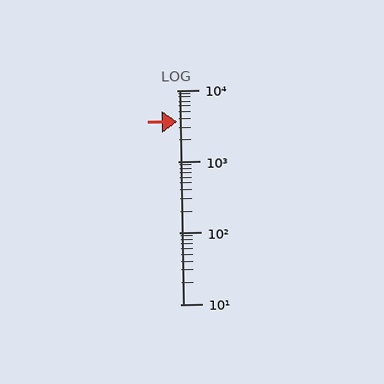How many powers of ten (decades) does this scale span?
The scale spans 3 decades, from 10 to 10000.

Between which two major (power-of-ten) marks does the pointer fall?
The pointer is between 1000 and 10000.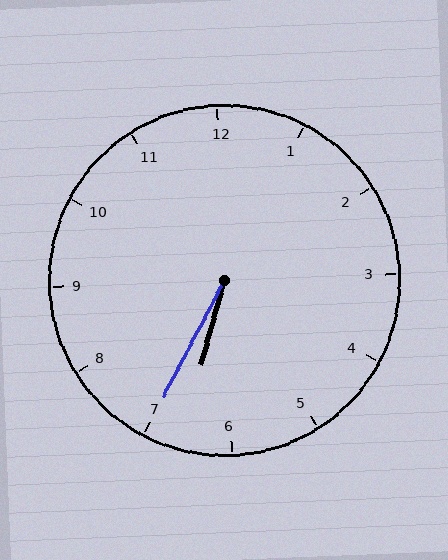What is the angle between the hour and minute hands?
Approximately 12 degrees.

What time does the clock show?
6:35.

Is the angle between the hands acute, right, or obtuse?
It is acute.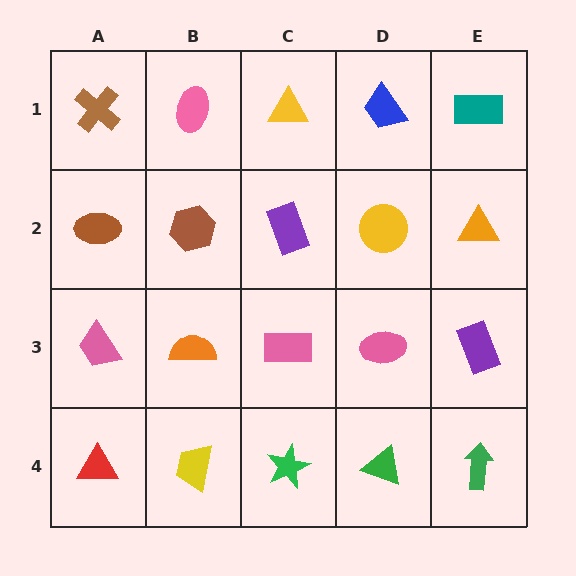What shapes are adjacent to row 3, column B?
A brown hexagon (row 2, column B), a yellow trapezoid (row 4, column B), a pink trapezoid (row 3, column A), a pink rectangle (row 3, column C).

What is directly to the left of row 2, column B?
A brown ellipse.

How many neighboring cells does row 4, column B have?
3.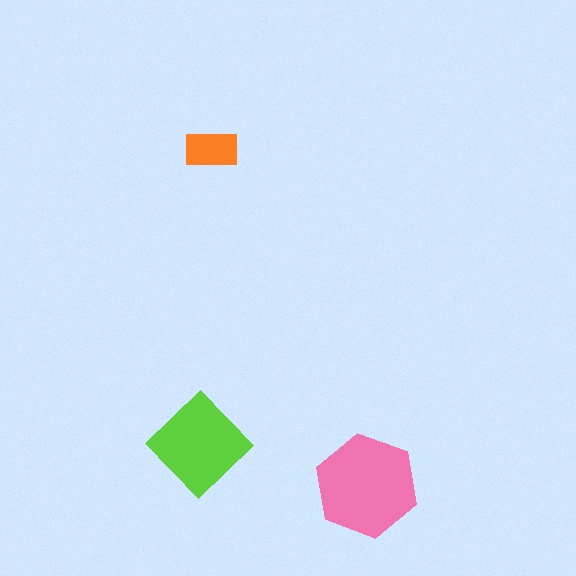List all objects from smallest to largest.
The orange rectangle, the lime diamond, the pink hexagon.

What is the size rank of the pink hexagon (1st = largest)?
1st.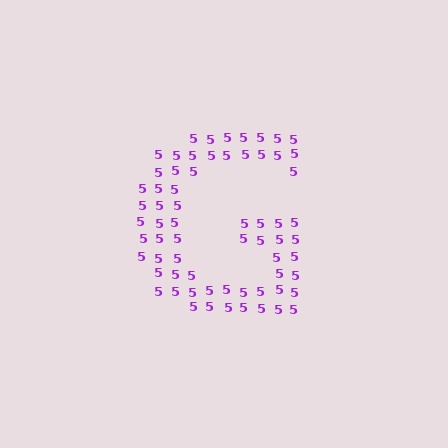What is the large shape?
The large shape is the letter G.